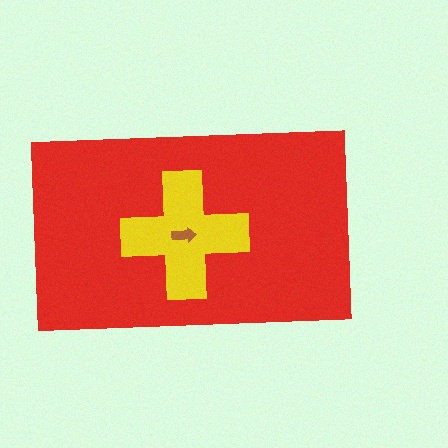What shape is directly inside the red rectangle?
The yellow cross.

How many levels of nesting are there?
3.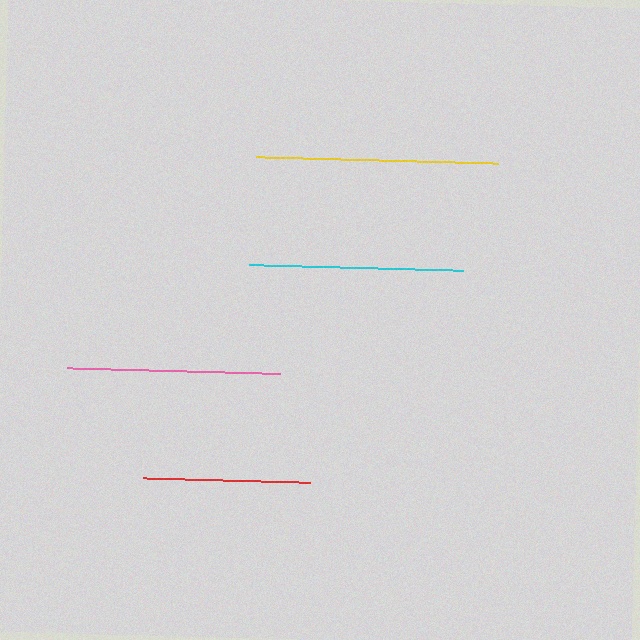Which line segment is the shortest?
The red line is the shortest at approximately 167 pixels.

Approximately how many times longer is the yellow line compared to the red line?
The yellow line is approximately 1.4 times the length of the red line.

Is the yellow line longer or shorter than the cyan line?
The yellow line is longer than the cyan line.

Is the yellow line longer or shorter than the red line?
The yellow line is longer than the red line.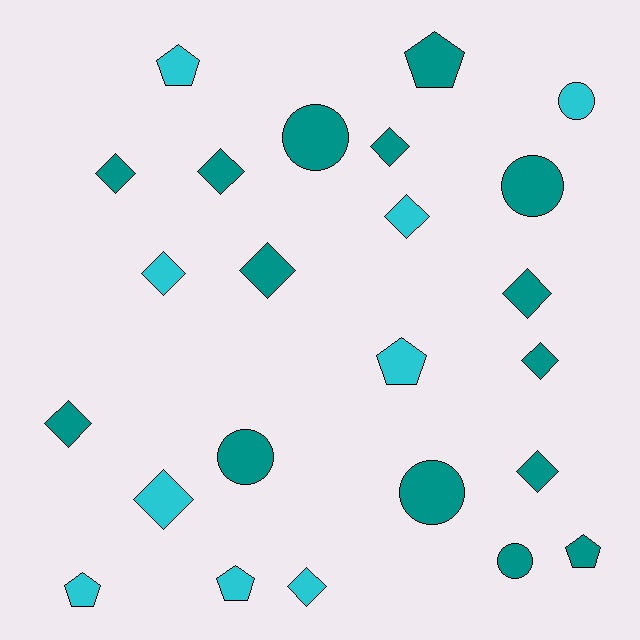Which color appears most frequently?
Teal, with 15 objects.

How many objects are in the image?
There are 24 objects.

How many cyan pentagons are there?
There are 4 cyan pentagons.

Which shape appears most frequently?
Diamond, with 12 objects.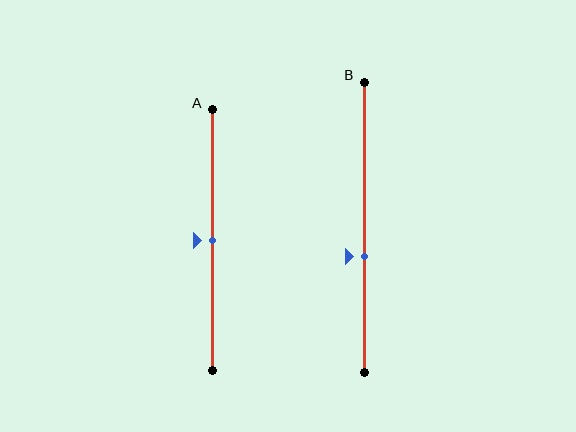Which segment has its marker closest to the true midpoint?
Segment A has its marker closest to the true midpoint.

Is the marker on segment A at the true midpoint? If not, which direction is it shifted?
Yes, the marker on segment A is at the true midpoint.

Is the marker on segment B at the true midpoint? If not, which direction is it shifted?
No, the marker on segment B is shifted downward by about 10% of the segment length.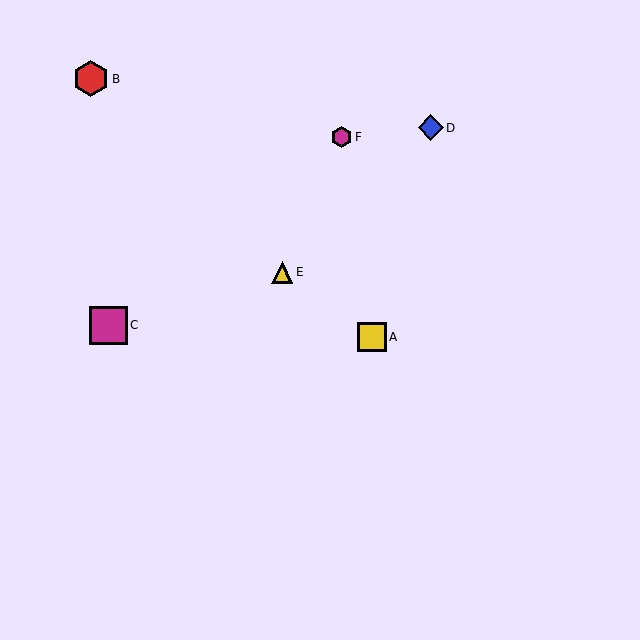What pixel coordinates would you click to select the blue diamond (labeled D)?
Click at (431, 128) to select the blue diamond D.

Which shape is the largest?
The magenta square (labeled C) is the largest.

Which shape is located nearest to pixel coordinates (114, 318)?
The magenta square (labeled C) at (109, 325) is nearest to that location.